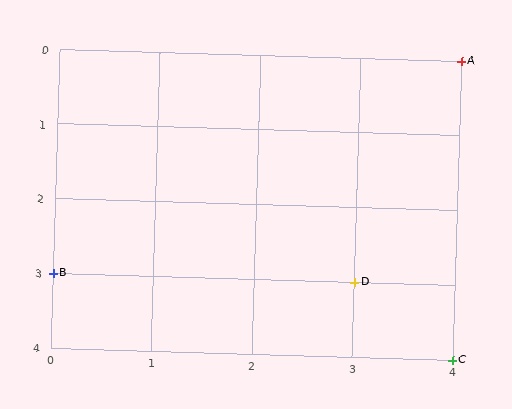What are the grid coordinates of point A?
Point A is at grid coordinates (4, 0).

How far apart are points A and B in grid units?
Points A and B are 4 columns and 3 rows apart (about 5.0 grid units diagonally).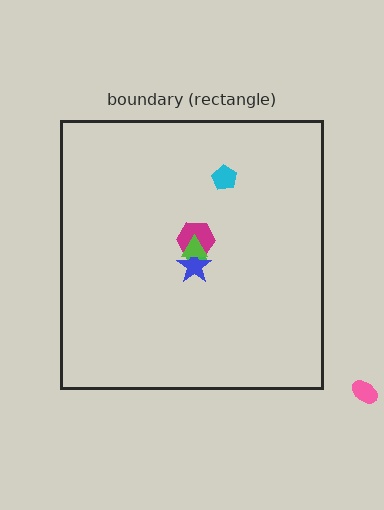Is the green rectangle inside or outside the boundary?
Inside.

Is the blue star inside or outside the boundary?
Inside.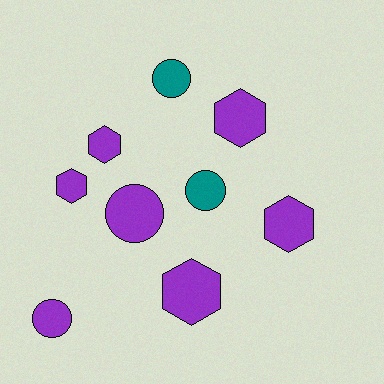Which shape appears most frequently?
Hexagon, with 5 objects.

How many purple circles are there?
There are 2 purple circles.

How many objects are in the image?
There are 9 objects.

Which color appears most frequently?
Purple, with 7 objects.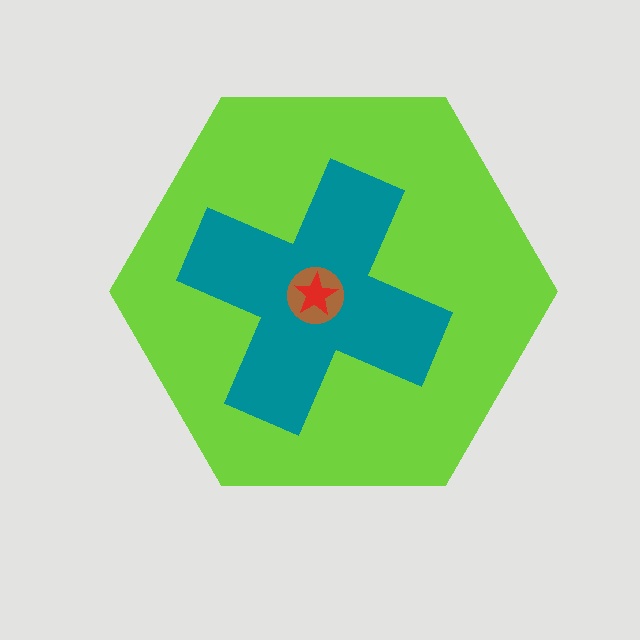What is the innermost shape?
The red star.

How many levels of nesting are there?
4.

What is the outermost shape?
The lime hexagon.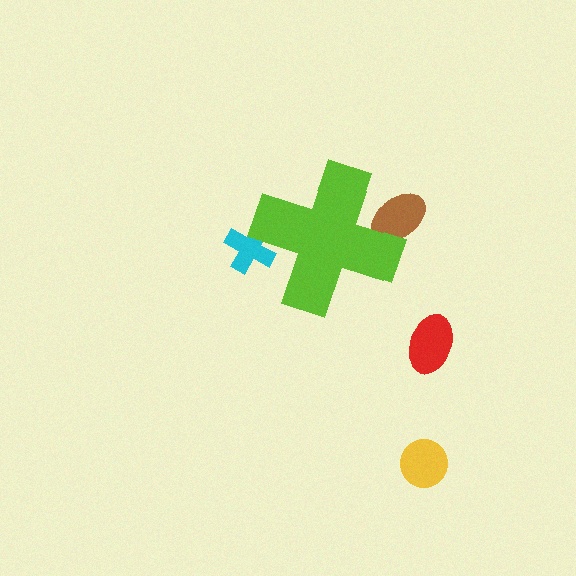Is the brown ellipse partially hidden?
Yes, the brown ellipse is partially hidden behind the lime cross.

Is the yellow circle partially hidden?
No, the yellow circle is fully visible.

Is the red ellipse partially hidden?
No, the red ellipse is fully visible.